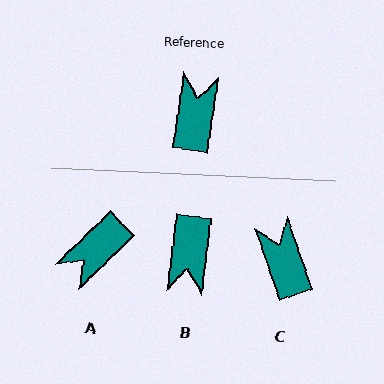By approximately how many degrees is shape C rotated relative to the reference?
Approximately 28 degrees counter-clockwise.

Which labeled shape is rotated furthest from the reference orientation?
B, about 178 degrees away.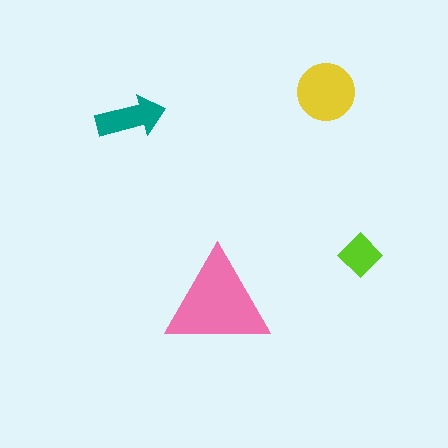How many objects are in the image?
There are 4 objects in the image.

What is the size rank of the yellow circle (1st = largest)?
2nd.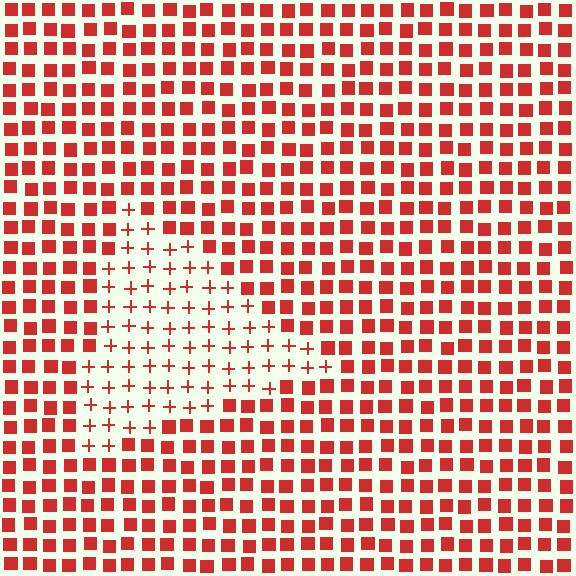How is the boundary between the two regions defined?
The boundary is defined by a change in element shape: plus signs inside vs. squares outside. All elements share the same color and spacing.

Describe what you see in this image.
The image is filled with small red elements arranged in a uniform grid. A triangle-shaped region contains plus signs, while the surrounding area contains squares. The boundary is defined purely by the change in element shape.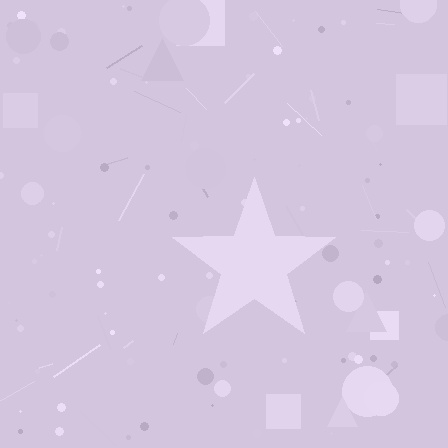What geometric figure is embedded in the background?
A star is embedded in the background.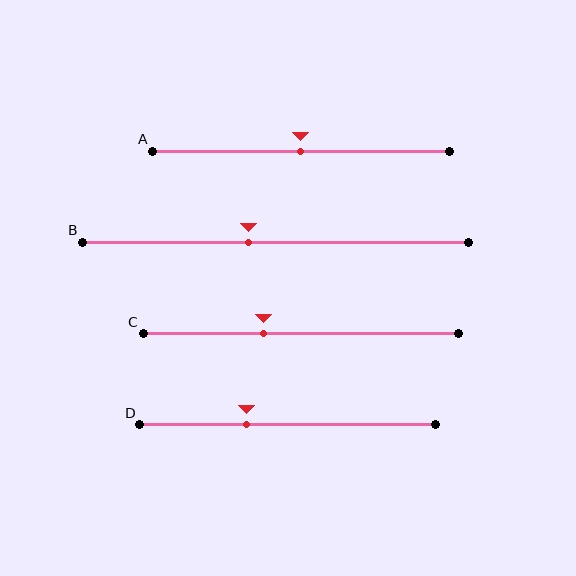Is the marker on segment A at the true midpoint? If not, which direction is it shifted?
Yes, the marker on segment A is at the true midpoint.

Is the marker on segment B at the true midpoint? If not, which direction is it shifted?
No, the marker on segment B is shifted to the left by about 7% of the segment length.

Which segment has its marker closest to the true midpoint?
Segment A has its marker closest to the true midpoint.